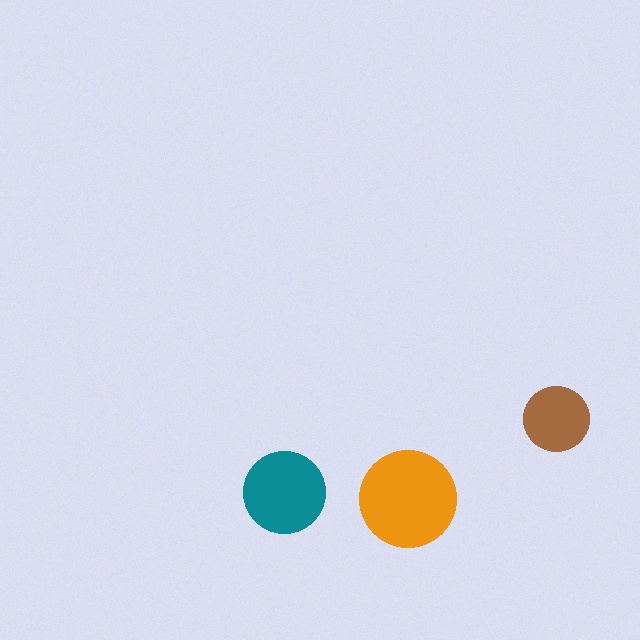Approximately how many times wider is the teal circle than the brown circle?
About 1.5 times wider.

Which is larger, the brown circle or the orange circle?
The orange one.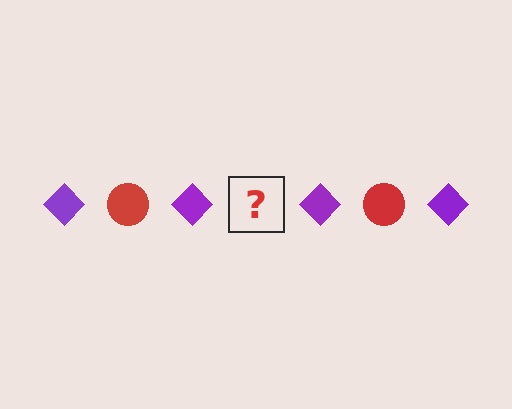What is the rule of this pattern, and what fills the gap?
The rule is that the pattern alternates between purple diamond and red circle. The gap should be filled with a red circle.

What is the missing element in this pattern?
The missing element is a red circle.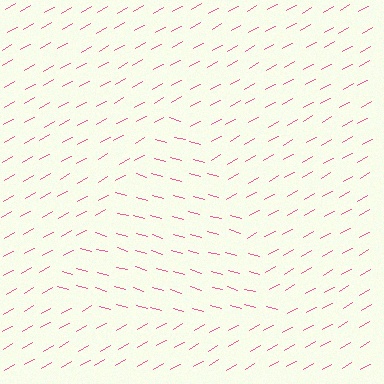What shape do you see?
I see a triangle.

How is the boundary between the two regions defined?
The boundary is defined purely by a change in line orientation (approximately 45 degrees difference). All lines are the same color and thickness.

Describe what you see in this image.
The image is filled with small pink line segments. A triangle region in the image has lines oriented differently from the surrounding lines, creating a visible texture boundary.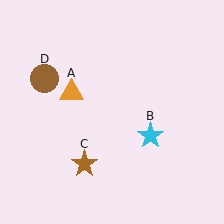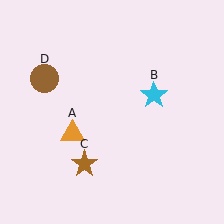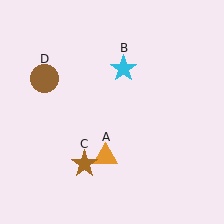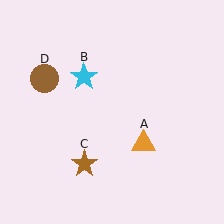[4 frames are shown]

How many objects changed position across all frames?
2 objects changed position: orange triangle (object A), cyan star (object B).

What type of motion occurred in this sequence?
The orange triangle (object A), cyan star (object B) rotated counterclockwise around the center of the scene.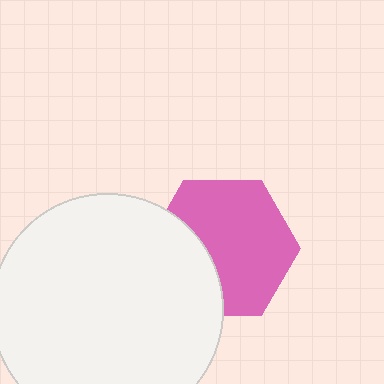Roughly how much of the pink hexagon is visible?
Most of it is visible (roughly 68%).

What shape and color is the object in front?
The object in front is a white circle.